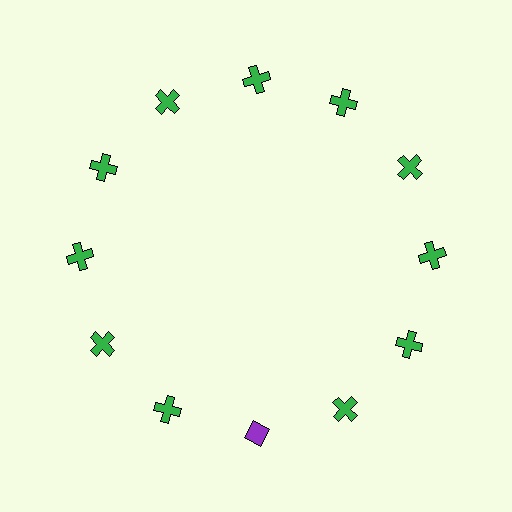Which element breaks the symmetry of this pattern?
The purple diamond at roughly the 6 o'clock position breaks the symmetry. All other shapes are green crosses.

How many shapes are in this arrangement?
There are 12 shapes arranged in a ring pattern.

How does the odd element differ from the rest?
It differs in both color (purple instead of green) and shape (diamond instead of cross).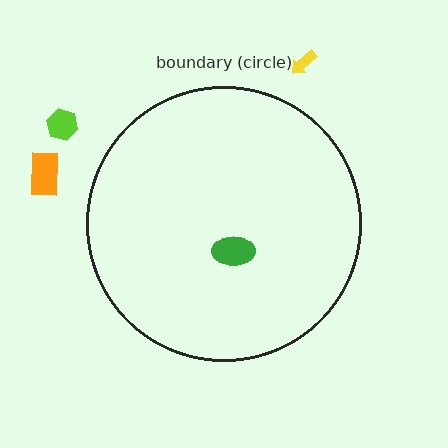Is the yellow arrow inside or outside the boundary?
Outside.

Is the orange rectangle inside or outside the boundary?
Outside.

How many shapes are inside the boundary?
1 inside, 3 outside.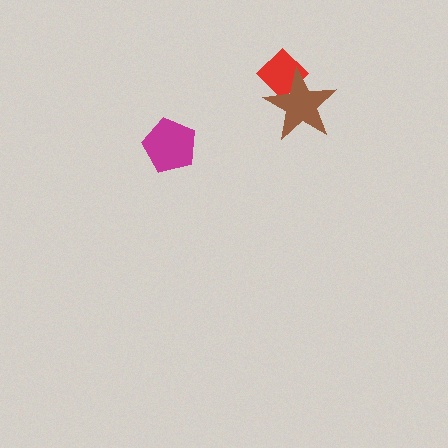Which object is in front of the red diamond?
The brown star is in front of the red diamond.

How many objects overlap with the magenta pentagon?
0 objects overlap with the magenta pentagon.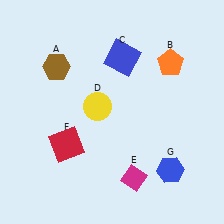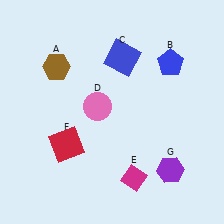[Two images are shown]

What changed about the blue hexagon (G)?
In Image 1, G is blue. In Image 2, it changed to purple.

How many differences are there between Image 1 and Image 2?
There are 3 differences between the two images.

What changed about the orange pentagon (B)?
In Image 1, B is orange. In Image 2, it changed to blue.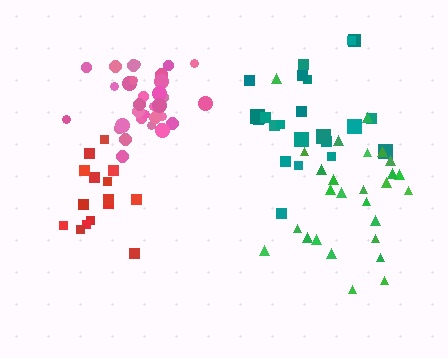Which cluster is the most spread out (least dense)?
Green.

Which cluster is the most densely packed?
Pink.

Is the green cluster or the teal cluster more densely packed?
Teal.